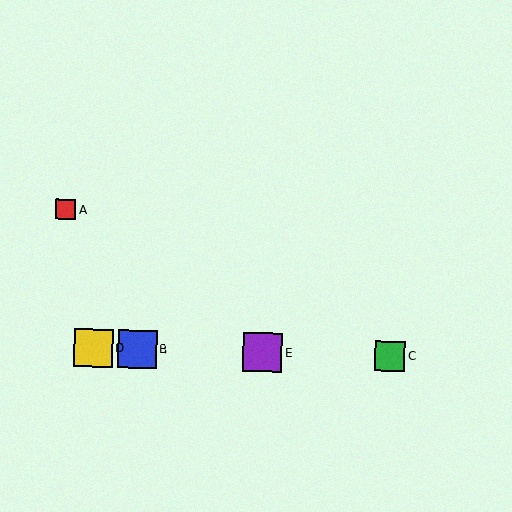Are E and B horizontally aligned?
Yes, both are at y≈353.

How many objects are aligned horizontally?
4 objects (B, C, D, E) are aligned horizontally.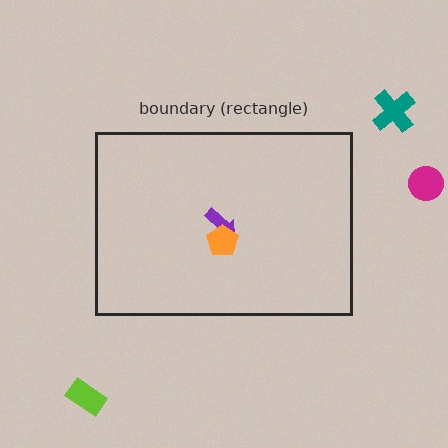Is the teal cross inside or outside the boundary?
Outside.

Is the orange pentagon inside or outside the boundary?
Inside.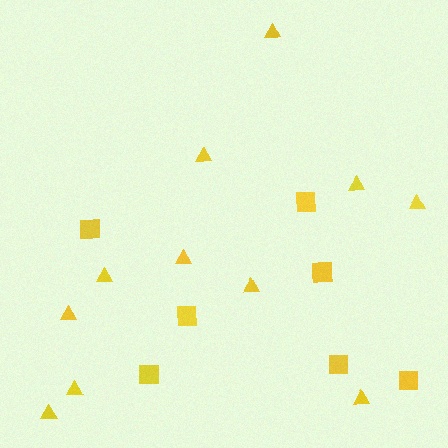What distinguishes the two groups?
There are 2 groups: one group of squares (7) and one group of triangles (11).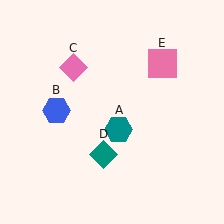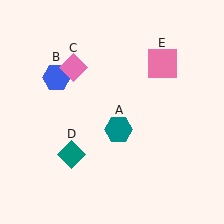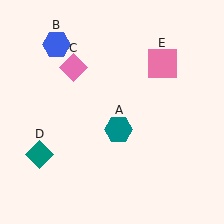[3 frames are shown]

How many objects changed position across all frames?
2 objects changed position: blue hexagon (object B), teal diamond (object D).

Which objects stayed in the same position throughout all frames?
Teal hexagon (object A) and pink diamond (object C) and pink square (object E) remained stationary.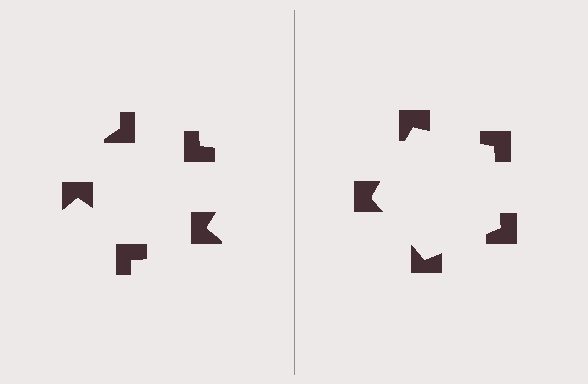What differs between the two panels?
The notched squares are positioned identically on both sides; only the wedge orientations differ. On the right they align to a pentagon; on the left they are misaligned.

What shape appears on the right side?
An illusory pentagon.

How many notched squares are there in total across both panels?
10 — 5 on each side.